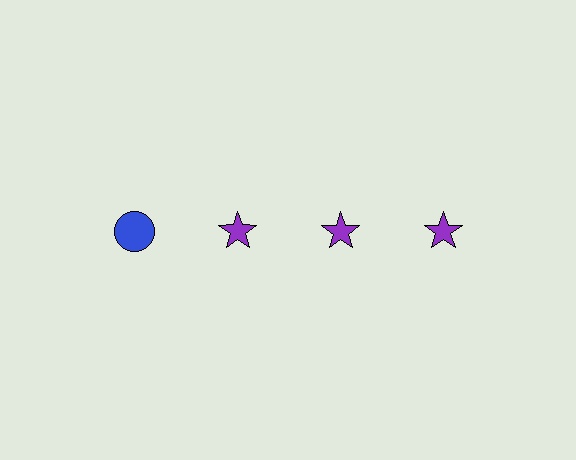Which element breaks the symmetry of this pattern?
The blue circle in the top row, leftmost column breaks the symmetry. All other shapes are purple stars.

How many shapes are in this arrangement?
There are 4 shapes arranged in a grid pattern.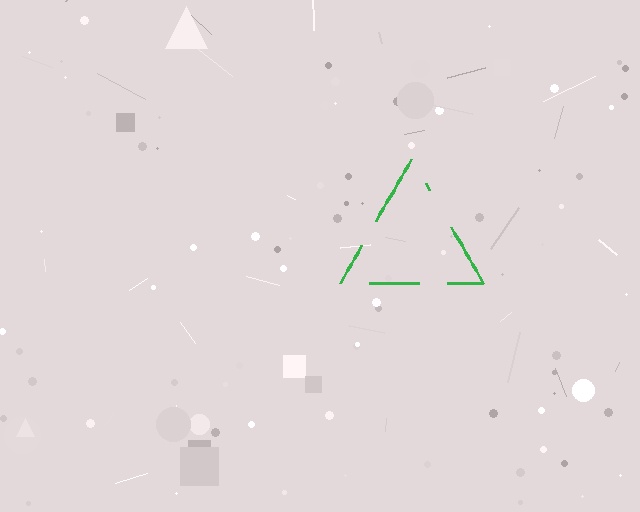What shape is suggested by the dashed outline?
The dashed outline suggests a triangle.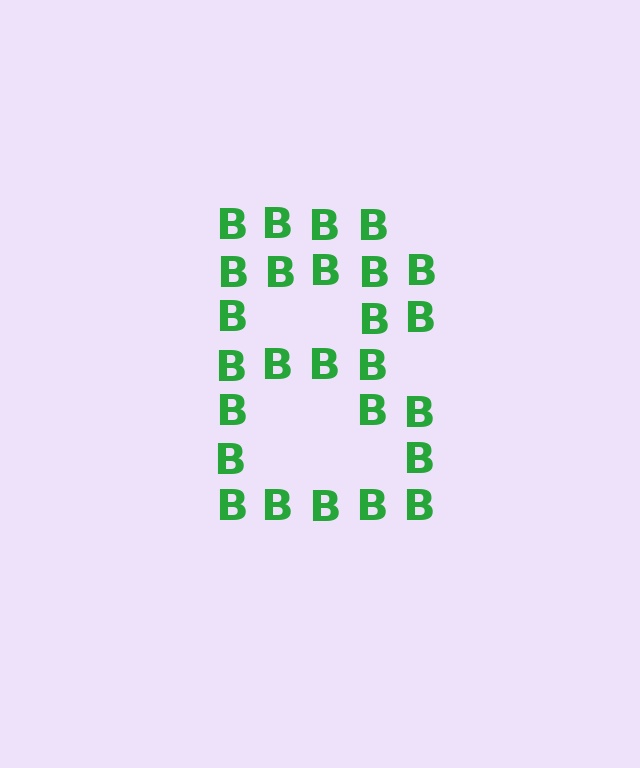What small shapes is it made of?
It is made of small letter B's.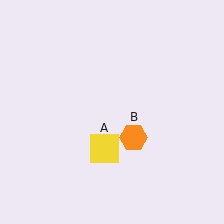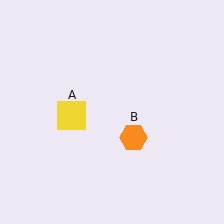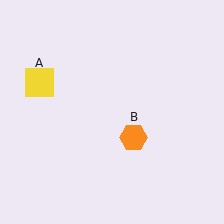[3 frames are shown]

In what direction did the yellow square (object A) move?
The yellow square (object A) moved up and to the left.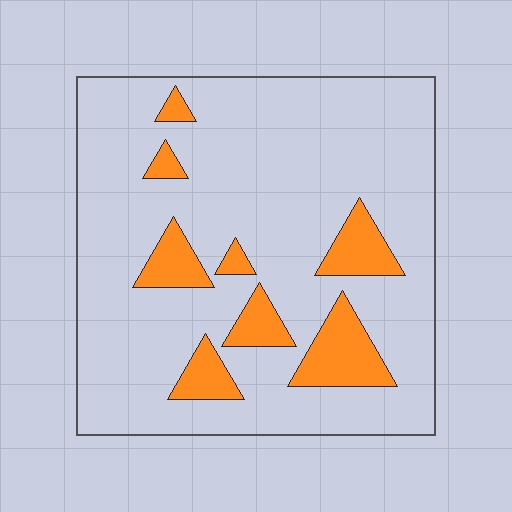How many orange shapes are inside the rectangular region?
8.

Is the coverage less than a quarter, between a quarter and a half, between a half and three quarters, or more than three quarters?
Less than a quarter.